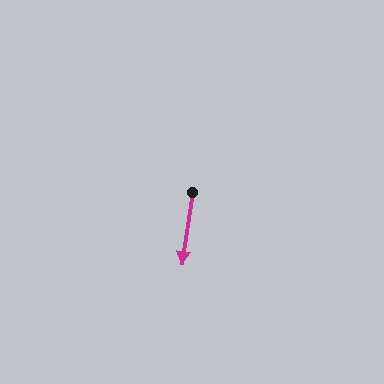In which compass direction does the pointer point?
South.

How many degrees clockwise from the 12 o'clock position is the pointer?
Approximately 188 degrees.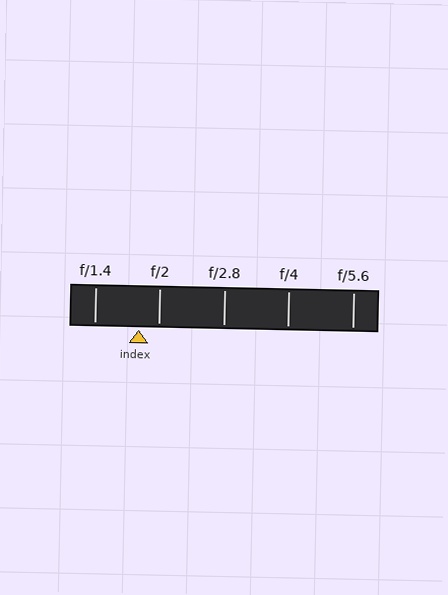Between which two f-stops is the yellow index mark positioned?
The index mark is between f/1.4 and f/2.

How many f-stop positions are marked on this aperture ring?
There are 5 f-stop positions marked.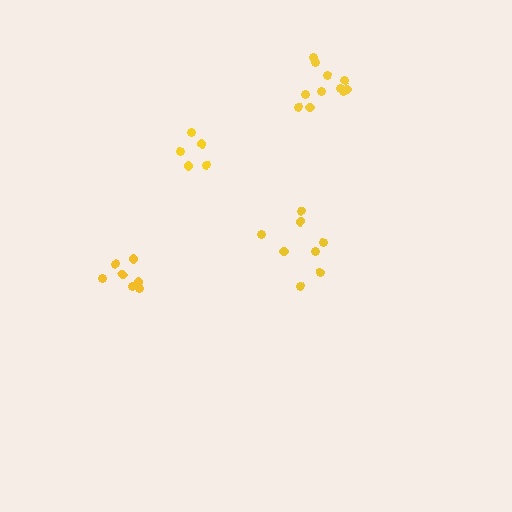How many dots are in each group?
Group 1: 8 dots, Group 2: 7 dots, Group 3: 5 dots, Group 4: 11 dots (31 total).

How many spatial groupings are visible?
There are 4 spatial groupings.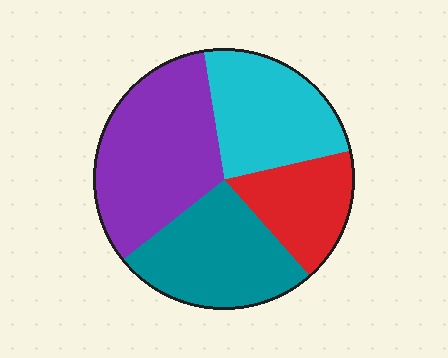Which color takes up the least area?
Red, at roughly 15%.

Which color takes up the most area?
Purple, at roughly 35%.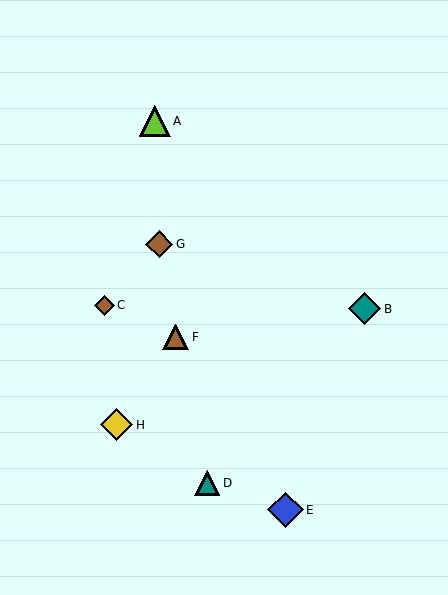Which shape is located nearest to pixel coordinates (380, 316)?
The teal diamond (labeled B) at (365, 309) is nearest to that location.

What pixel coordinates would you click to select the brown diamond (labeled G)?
Click at (159, 244) to select the brown diamond G.